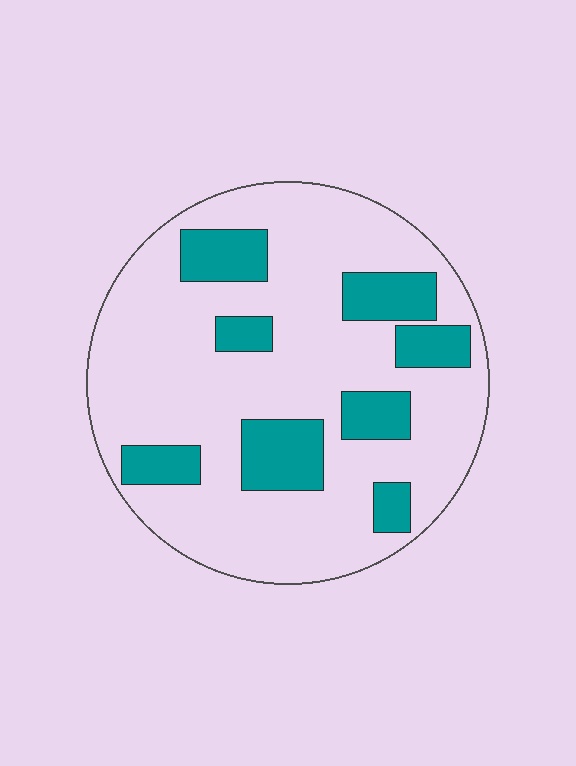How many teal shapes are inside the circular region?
8.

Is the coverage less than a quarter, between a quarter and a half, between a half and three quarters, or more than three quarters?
Less than a quarter.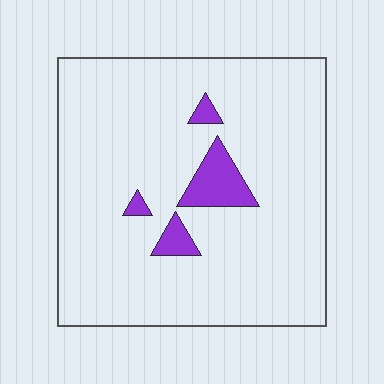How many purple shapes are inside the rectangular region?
4.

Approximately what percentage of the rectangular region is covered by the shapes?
Approximately 5%.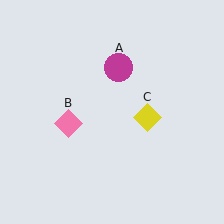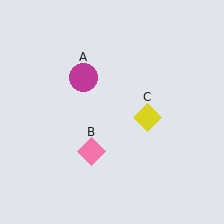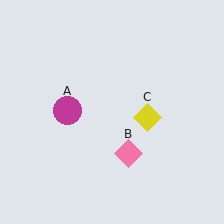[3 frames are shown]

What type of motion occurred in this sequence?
The magenta circle (object A), pink diamond (object B) rotated counterclockwise around the center of the scene.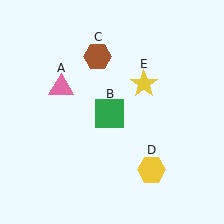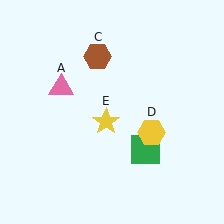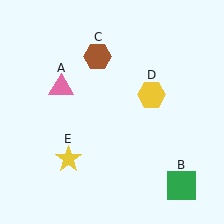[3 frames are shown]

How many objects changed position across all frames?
3 objects changed position: green square (object B), yellow hexagon (object D), yellow star (object E).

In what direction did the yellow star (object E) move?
The yellow star (object E) moved down and to the left.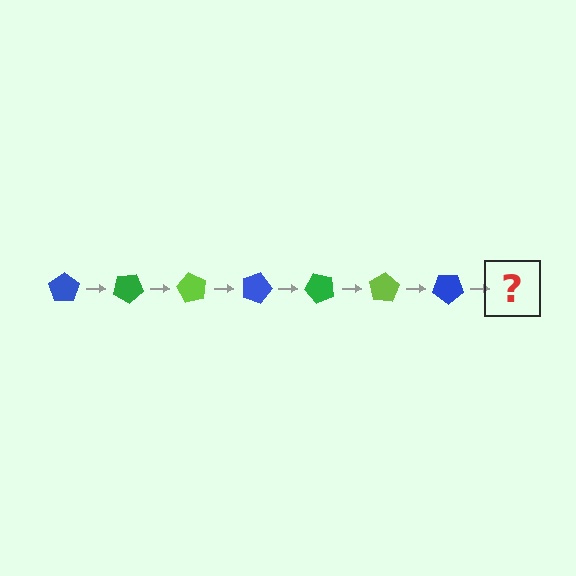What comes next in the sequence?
The next element should be a green pentagon, rotated 210 degrees from the start.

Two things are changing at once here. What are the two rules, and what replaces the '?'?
The two rules are that it rotates 30 degrees each step and the color cycles through blue, green, and lime. The '?' should be a green pentagon, rotated 210 degrees from the start.